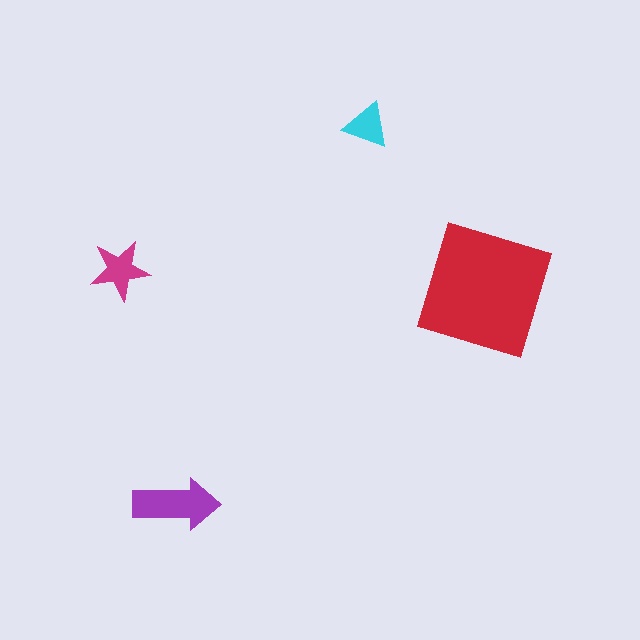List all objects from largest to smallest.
The red square, the purple arrow, the magenta star, the cyan triangle.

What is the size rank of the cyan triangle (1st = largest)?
4th.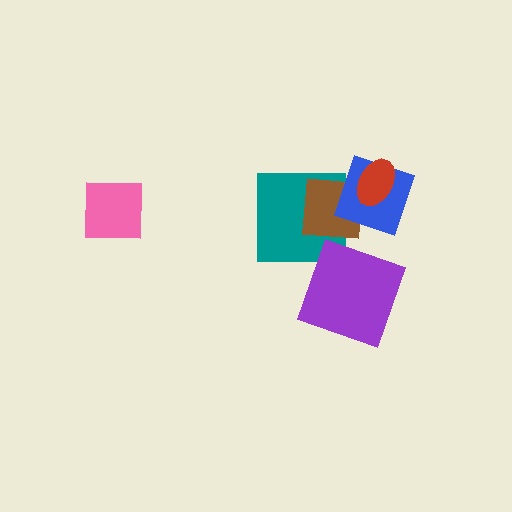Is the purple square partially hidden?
No, no other shape covers it.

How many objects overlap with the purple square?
0 objects overlap with the purple square.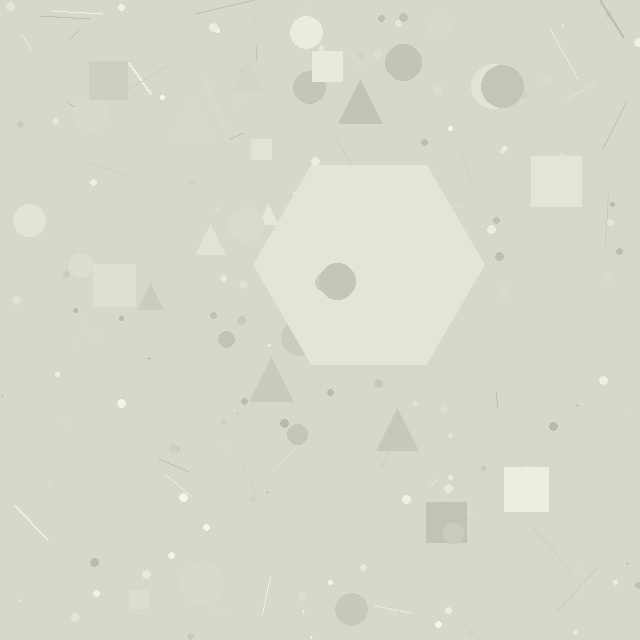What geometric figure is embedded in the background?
A hexagon is embedded in the background.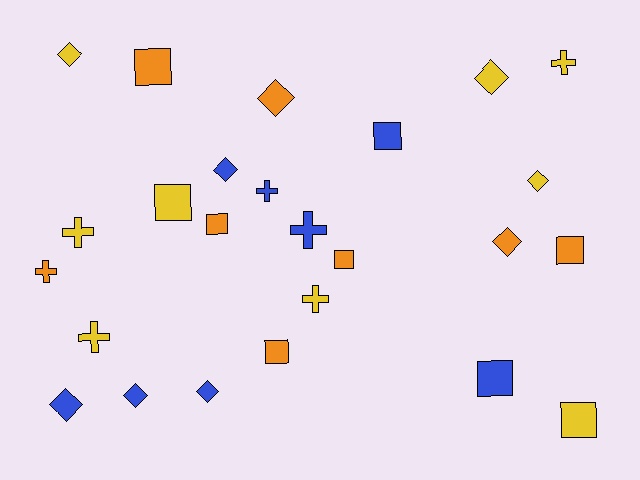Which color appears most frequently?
Yellow, with 9 objects.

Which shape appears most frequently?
Square, with 9 objects.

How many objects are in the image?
There are 25 objects.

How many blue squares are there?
There are 2 blue squares.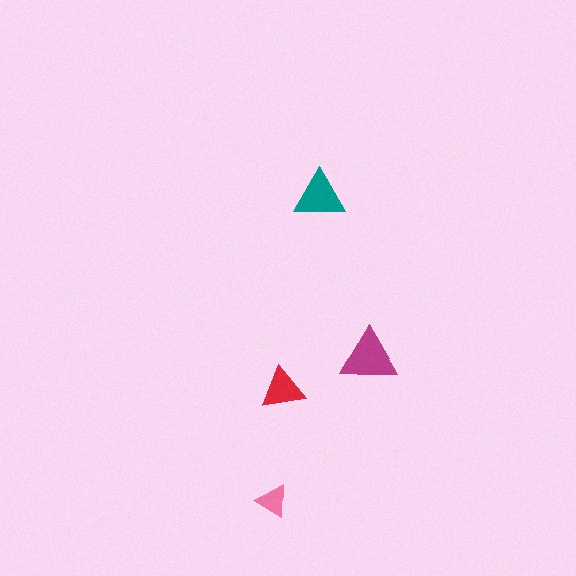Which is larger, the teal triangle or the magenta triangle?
The magenta one.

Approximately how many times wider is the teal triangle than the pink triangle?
About 1.5 times wider.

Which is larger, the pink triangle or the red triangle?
The red one.